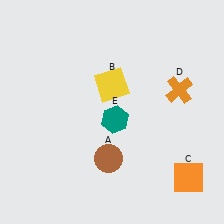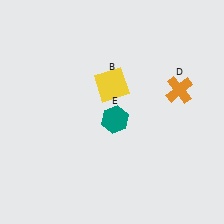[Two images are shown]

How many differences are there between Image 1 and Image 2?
There are 2 differences between the two images.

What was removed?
The brown circle (A), the orange square (C) were removed in Image 2.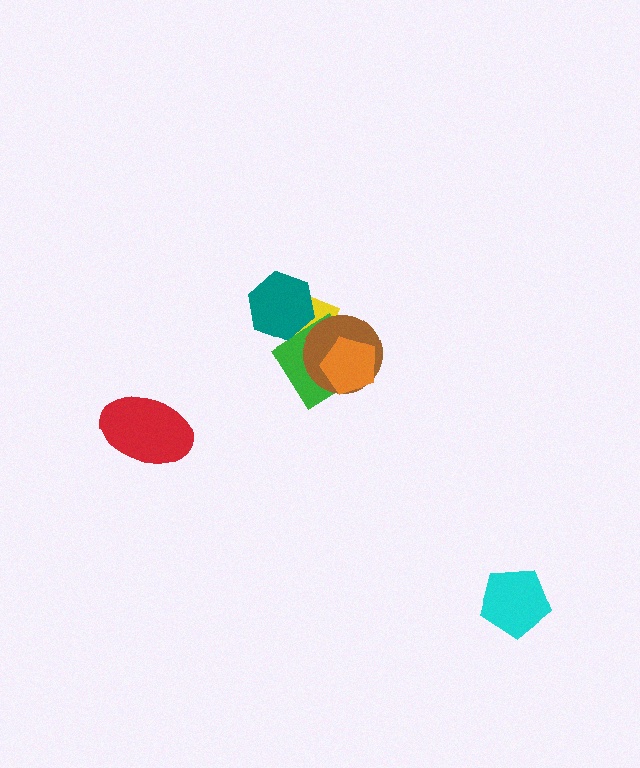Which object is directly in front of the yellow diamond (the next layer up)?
The green diamond is directly in front of the yellow diamond.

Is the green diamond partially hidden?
Yes, it is partially covered by another shape.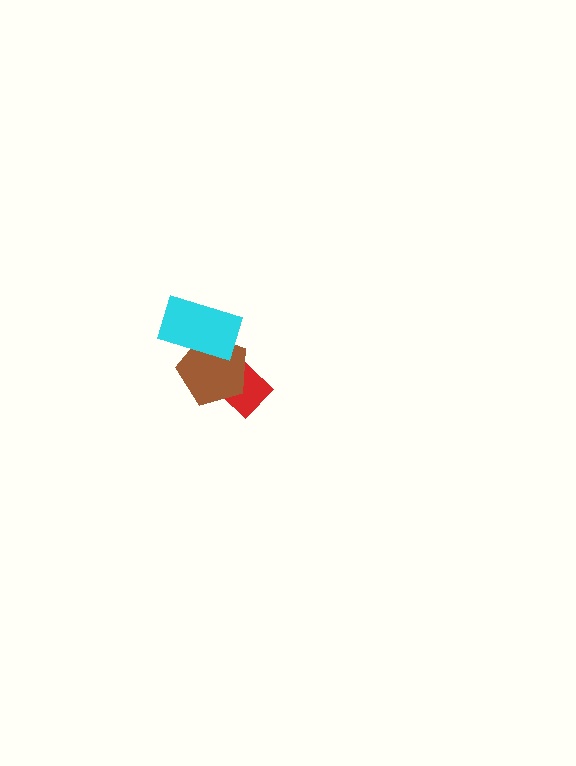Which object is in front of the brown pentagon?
The cyan rectangle is in front of the brown pentagon.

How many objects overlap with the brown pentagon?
2 objects overlap with the brown pentagon.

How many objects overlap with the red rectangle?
2 objects overlap with the red rectangle.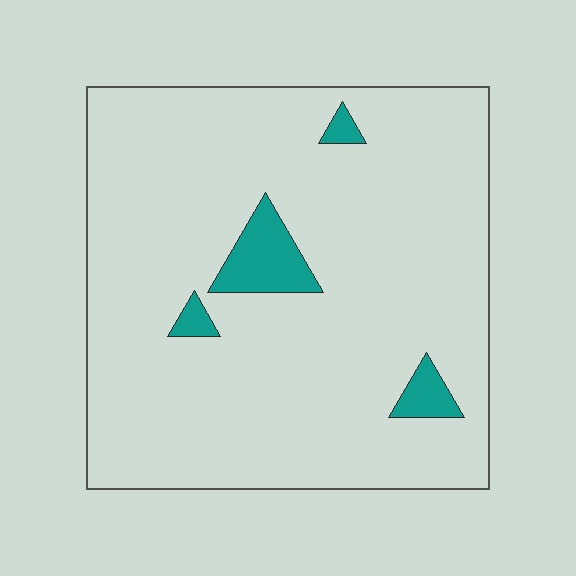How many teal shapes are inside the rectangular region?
4.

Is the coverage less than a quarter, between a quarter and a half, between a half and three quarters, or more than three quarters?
Less than a quarter.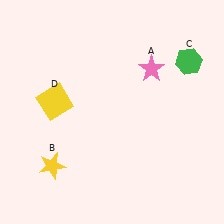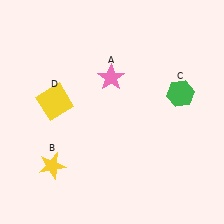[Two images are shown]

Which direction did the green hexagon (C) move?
The green hexagon (C) moved down.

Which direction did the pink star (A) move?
The pink star (A) moved left.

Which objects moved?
The objects that moved are: the pink star (A), the green hexagon (C).